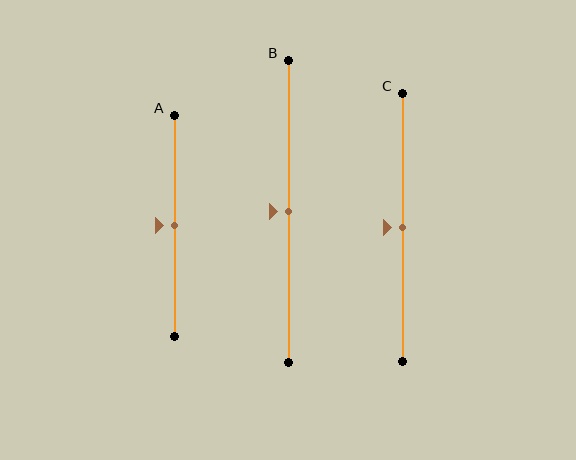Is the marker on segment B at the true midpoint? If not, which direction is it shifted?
Yes, the marker on segment B is at the true midpoint.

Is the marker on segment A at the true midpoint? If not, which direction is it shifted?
Yes, the marker on segment A is at the true midpoint.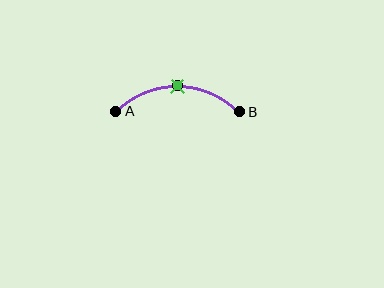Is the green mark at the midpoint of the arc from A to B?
Yes. The green mark lies on the arc at equal arc-length from both A and B — it is the arc midpoint.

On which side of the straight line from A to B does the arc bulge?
The arc bulges above the straight line connecting A and B.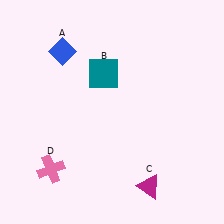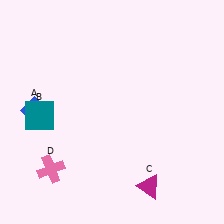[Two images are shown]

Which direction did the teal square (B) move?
The teal square (B) moved left.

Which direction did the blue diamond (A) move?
The blue diamond (A) moved down.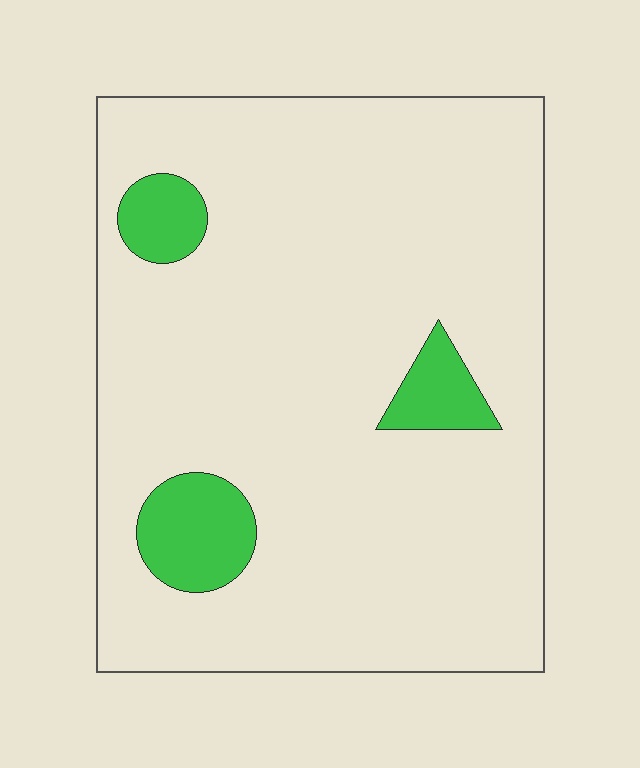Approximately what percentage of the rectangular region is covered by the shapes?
Approximately 10%.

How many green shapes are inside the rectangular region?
3.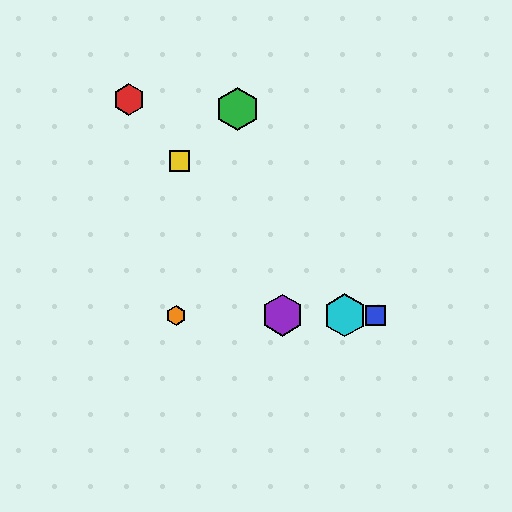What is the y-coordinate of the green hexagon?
The green hexagon is at y≈109.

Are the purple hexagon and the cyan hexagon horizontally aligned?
Yes, both are at y≈315.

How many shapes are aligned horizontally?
4 shapes (the blue square, the purple hexagon, the orange hexagon, the cyan hexagon) are aligned horizontally.